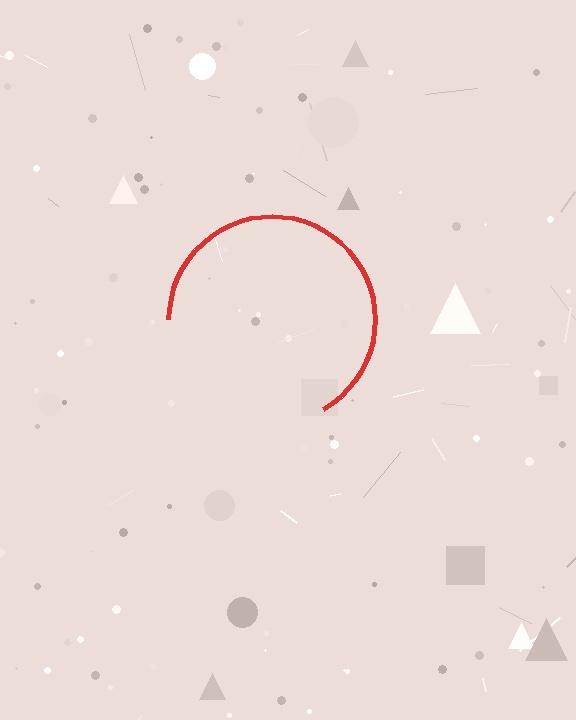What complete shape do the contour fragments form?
The contour fragments form a circle.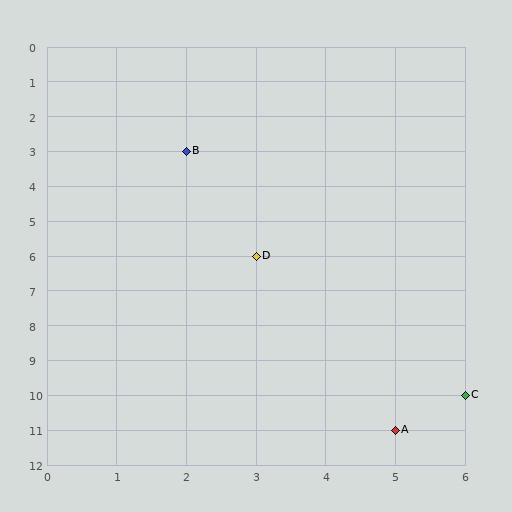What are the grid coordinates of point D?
Point D is at grid coordinates (3, 6).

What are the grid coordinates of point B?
Point B is at grid coordinates (2, 3).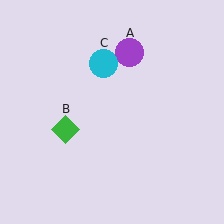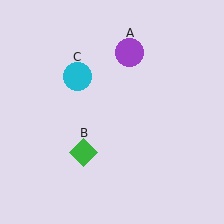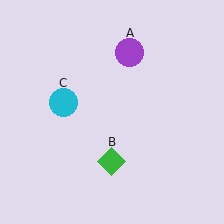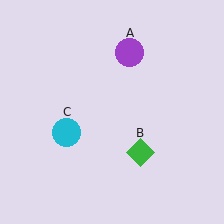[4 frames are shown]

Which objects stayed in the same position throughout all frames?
Purple circle (object A) remained stationary.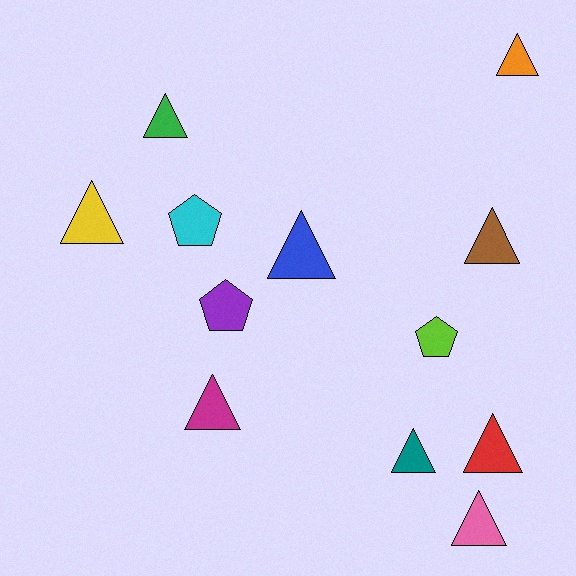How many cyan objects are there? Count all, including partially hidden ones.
There is 1 cyan object.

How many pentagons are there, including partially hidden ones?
There are 3 pentagons.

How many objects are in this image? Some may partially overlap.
There are 12 objects.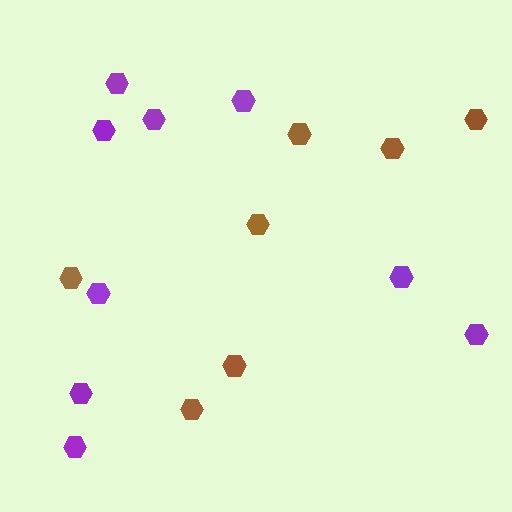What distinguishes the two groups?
There are 2 groups: one group of purple hexagons (9) and one group of brown hexagons (7).